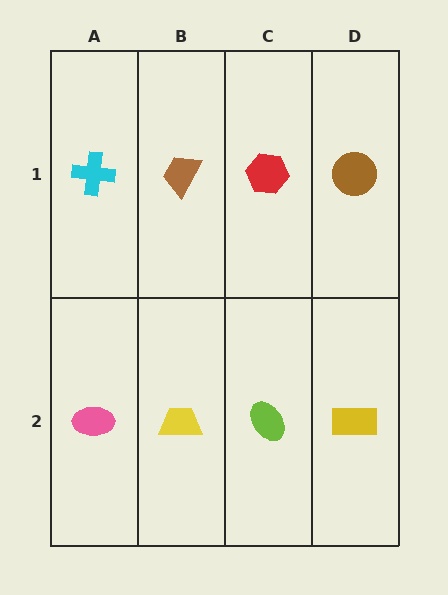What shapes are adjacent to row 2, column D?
A brown circle (row 1, column D), a lime ellipse (row 2, column C).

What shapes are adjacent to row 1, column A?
A pink ellipse (row 2, column A), a brown trapezoid (row 1, column B).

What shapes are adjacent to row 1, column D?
A yellow rectangle (row 2, column D), a red hexagon (row 1, column C).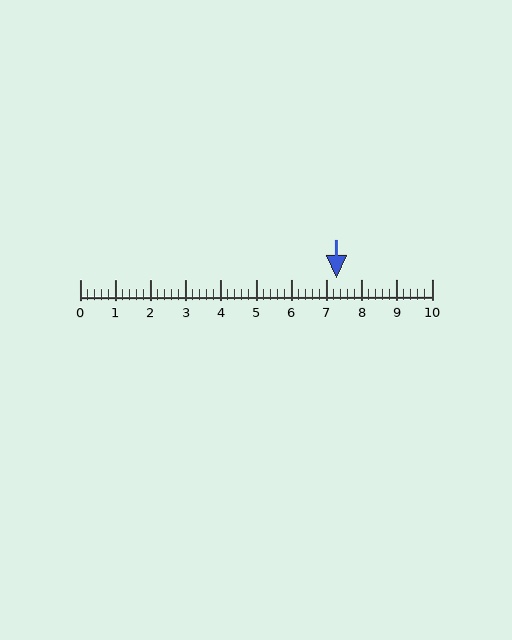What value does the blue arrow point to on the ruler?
The blue arrow points to approximately 7.3.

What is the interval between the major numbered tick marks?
The major tick marks are spaced 1 units apart.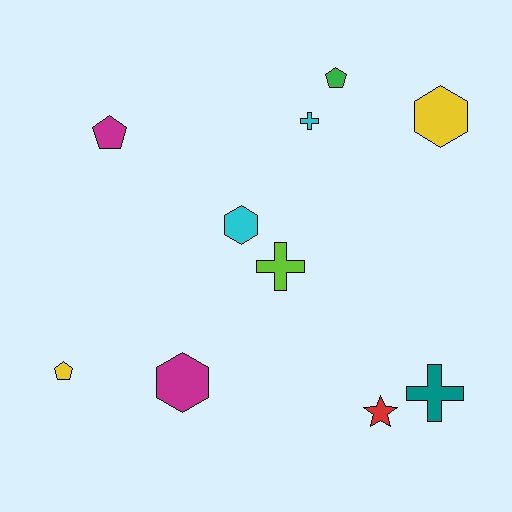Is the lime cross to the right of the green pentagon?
No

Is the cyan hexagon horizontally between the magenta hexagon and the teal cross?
Yes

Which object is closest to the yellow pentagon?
The magenta hexagon is closest to the yellow pentagon.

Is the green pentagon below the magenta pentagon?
No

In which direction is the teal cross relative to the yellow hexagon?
The teal cross is below the yellow hexagon.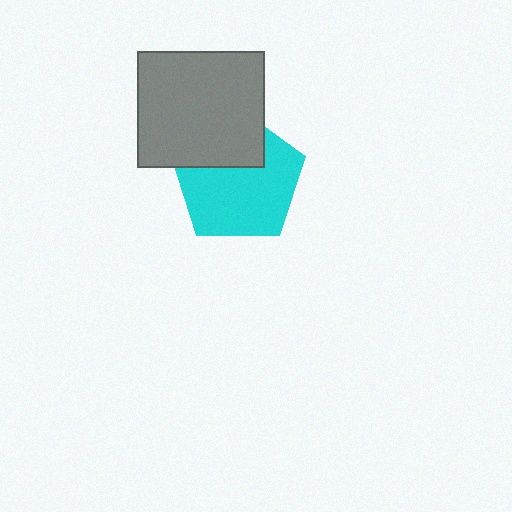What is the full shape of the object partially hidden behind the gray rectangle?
The partially hidden object is a cyan pentagon.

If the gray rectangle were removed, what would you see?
You would see the complete cyan pentagon.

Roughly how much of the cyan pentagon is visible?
Most of it is visible (roughly 69%).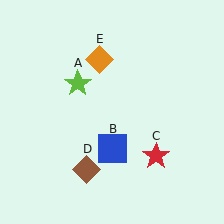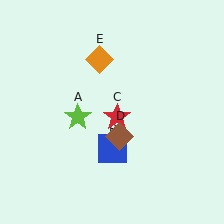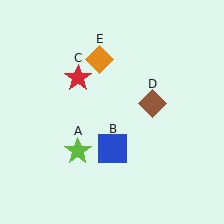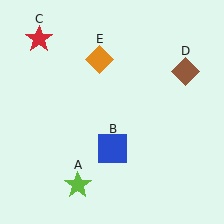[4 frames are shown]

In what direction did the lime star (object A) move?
The lime star (object A) moved down.